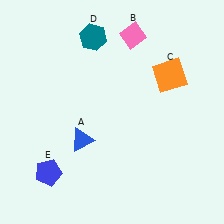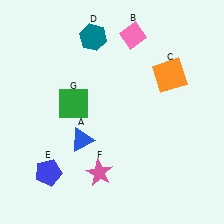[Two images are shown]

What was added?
A pink star (F), a green square (G) were added in Image 2.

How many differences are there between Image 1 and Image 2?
There are 2 differences between the two images.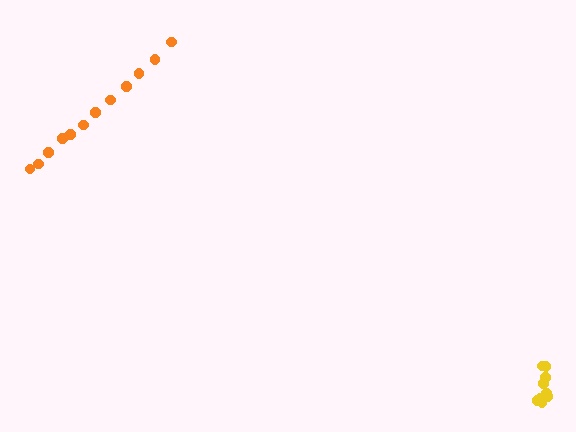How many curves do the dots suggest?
There are 2 distinct paths.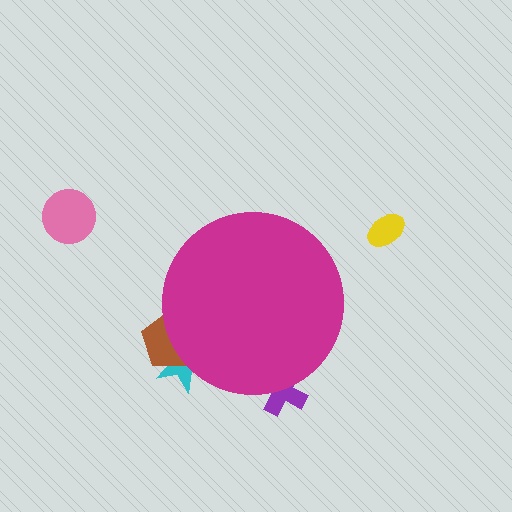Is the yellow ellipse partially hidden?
No, the yellow ellipse is fully visible.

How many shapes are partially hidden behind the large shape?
3 shapes are partially hidden.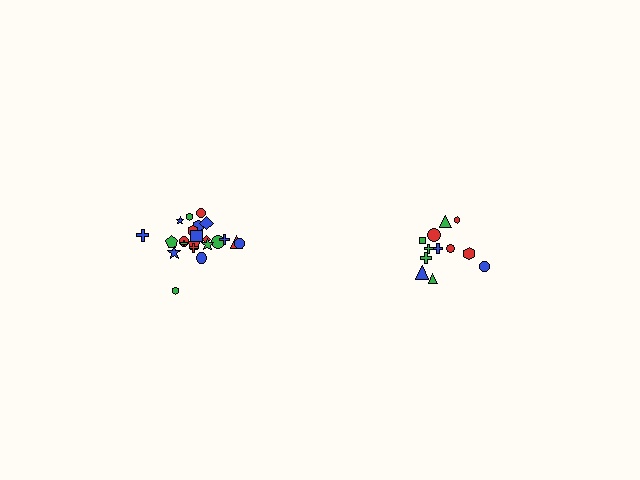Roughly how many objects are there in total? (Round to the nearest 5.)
Roughly 35 objects in total.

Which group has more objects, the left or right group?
The left group.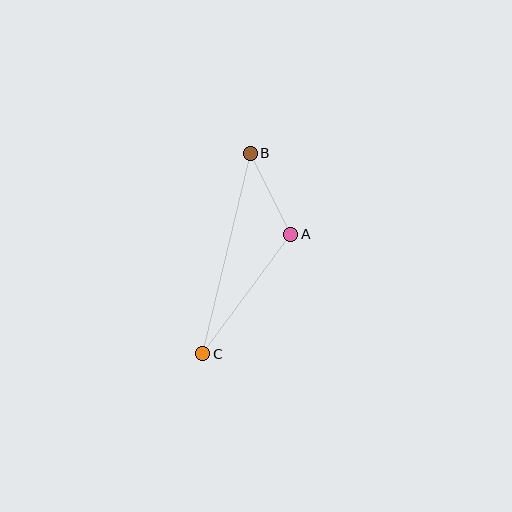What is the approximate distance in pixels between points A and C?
The distance between A and C is approximately 149 pixels.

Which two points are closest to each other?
Points A and B are closest to each other.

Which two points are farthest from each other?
Points B and C are farthest from each other.